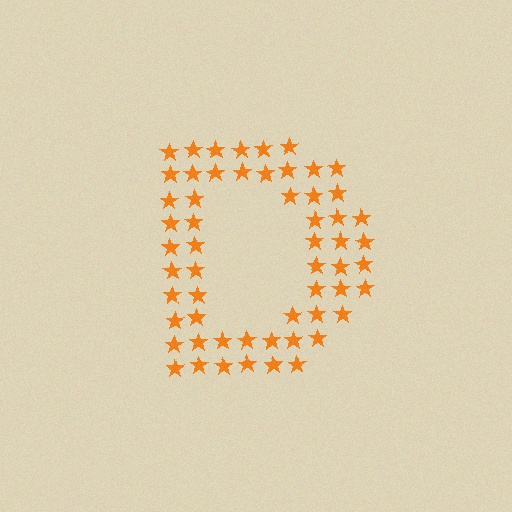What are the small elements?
The small elements are stars.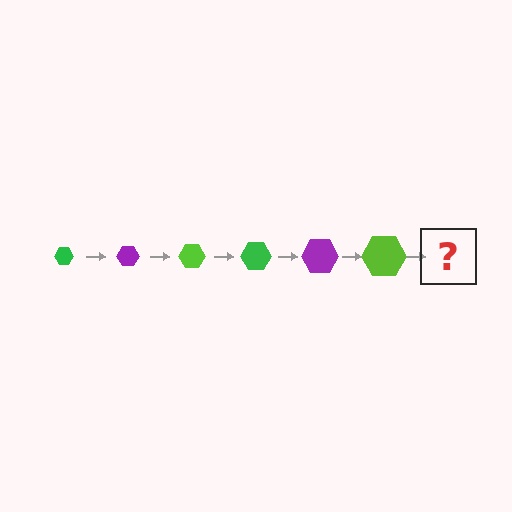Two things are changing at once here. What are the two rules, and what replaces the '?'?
The two rules are that the hexagon grows larger each step and the color cycles through green, purple, and lime. The '?' should be a green hexagon, larger than the previous one.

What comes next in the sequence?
The next element should be a green hexagon, larger than the previous one.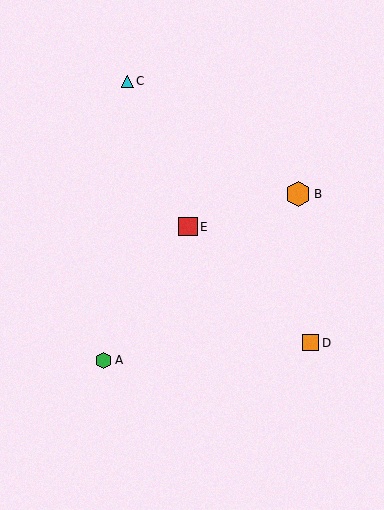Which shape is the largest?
The orange hexagon (labeled B) is the largest.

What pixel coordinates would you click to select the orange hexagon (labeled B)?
Click at (298, 194) to select the orange hexagon B.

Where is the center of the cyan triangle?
The center of the cyan triangle is at (127, 81).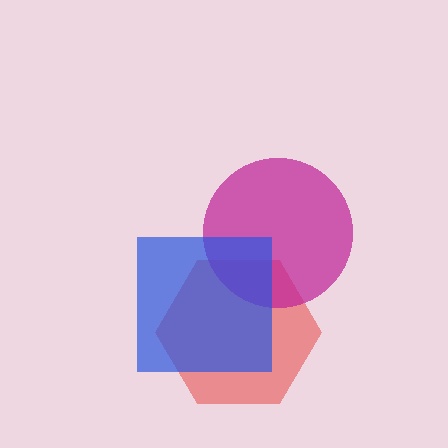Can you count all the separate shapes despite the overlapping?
Yes, there are 3 separate shapes.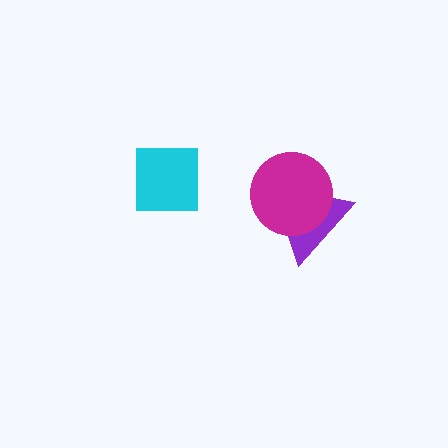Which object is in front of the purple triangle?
The magenta circle is in front of the purple triangle.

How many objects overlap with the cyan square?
0 objects overlap with the cyan square.